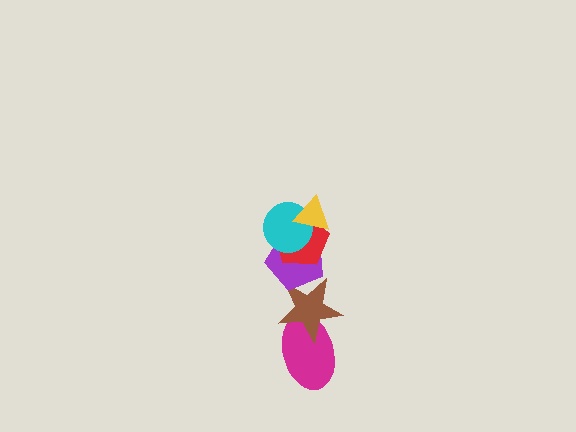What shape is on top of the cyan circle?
The yellow triangle is on top of the cyan circle.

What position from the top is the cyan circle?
The cyan circle is 2nd from the top.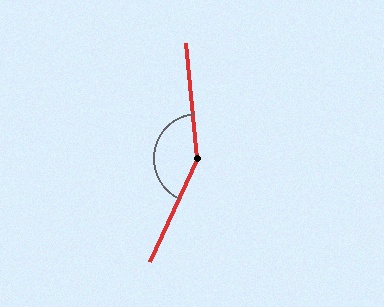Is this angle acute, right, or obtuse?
It is obtuse.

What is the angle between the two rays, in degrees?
Approximately 149 degrees.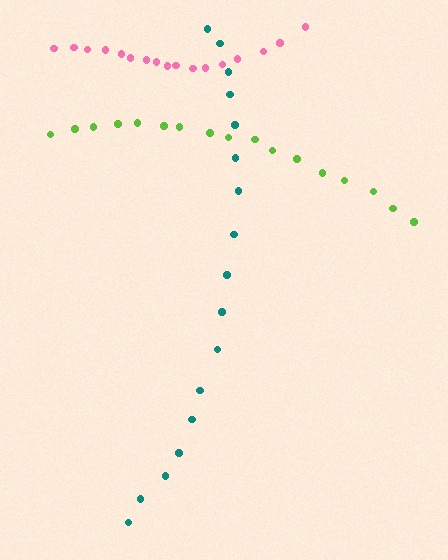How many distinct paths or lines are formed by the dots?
There are 3 distinct paths.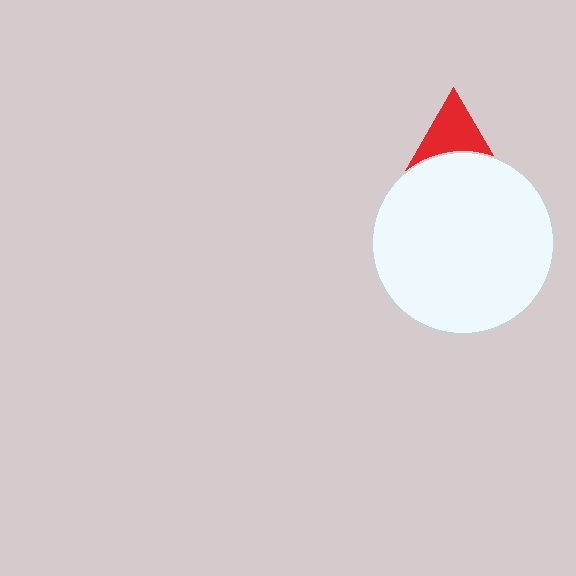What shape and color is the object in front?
The object in front is a white circle.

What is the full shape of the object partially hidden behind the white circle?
The partially hidden object is a red triangle.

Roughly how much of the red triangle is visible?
About half of it is visible (roughly 52%).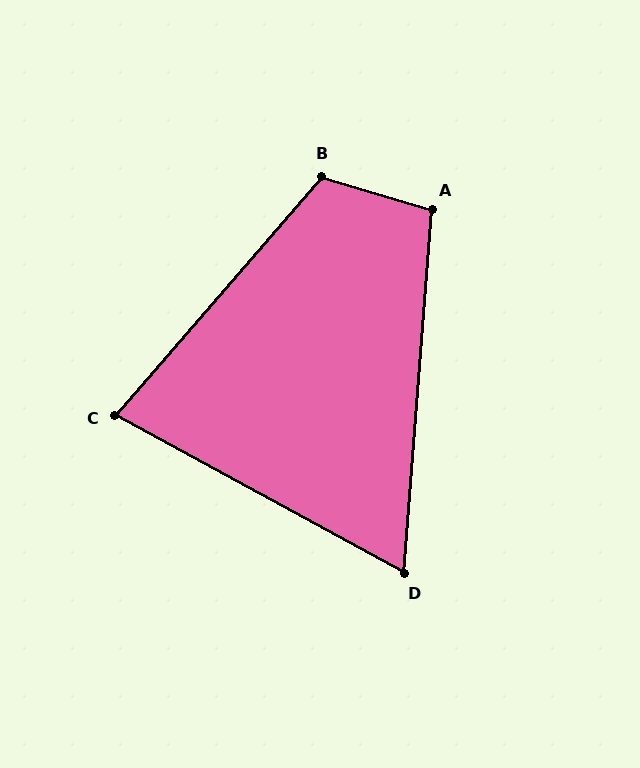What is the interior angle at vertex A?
Approximately 102 degrees (obtuse).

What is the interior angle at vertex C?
Approximately 78 degrees (acute).